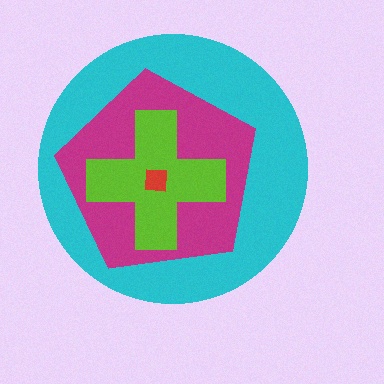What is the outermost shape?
The cyan circle.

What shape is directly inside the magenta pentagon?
The lime cross.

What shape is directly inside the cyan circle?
The magenta pentagon.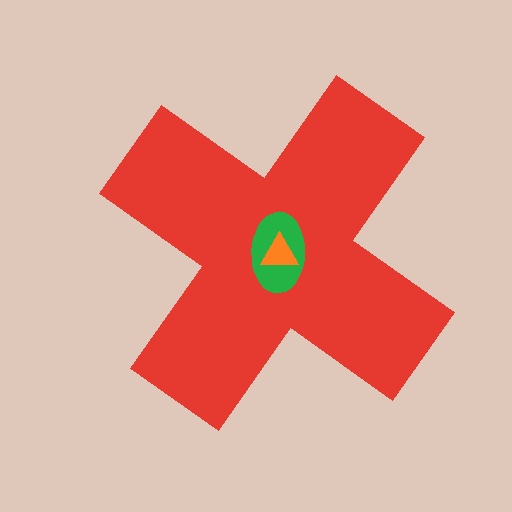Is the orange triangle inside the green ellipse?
Yes.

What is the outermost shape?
The red cross.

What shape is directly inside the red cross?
The green ellipse.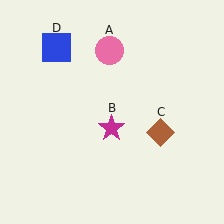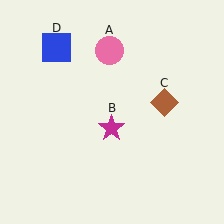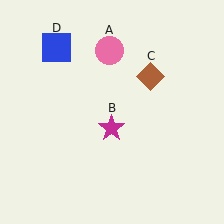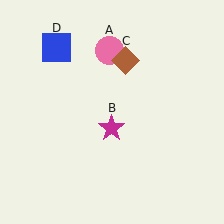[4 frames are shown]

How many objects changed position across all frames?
1 object changed position: brown diamond (object C).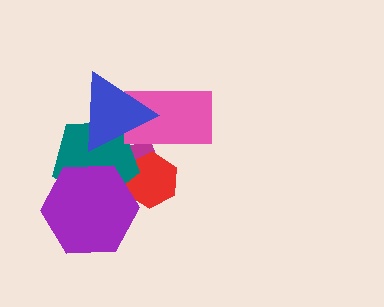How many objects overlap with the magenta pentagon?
5 objects overlap with the magenta pentagon.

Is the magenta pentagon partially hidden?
Yes, it is partially covered by another shape.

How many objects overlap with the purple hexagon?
3 objects overlap with the purple hexagon.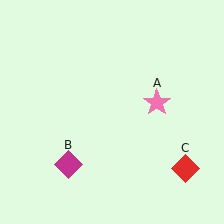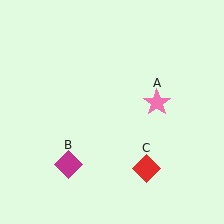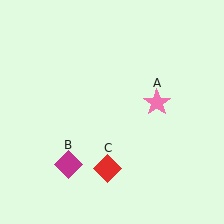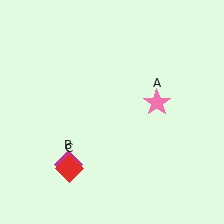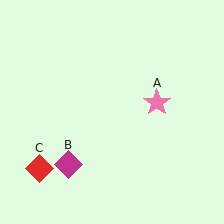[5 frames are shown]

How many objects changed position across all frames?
1 object changed position: red diamond (object C).